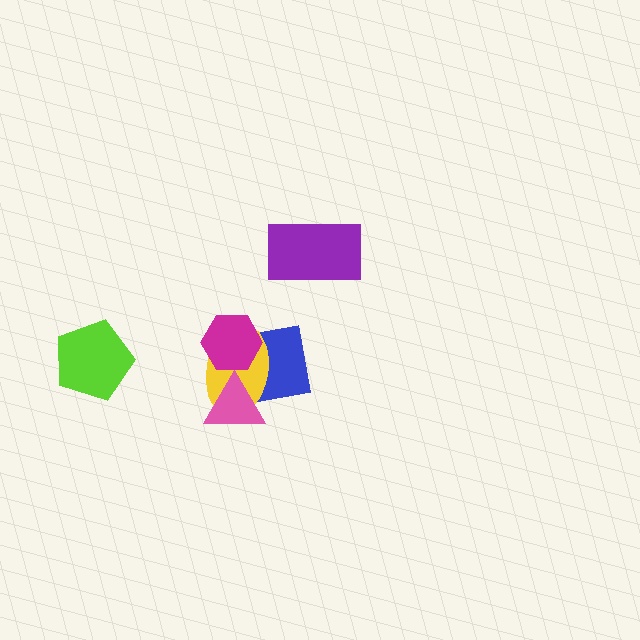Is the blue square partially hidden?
Yes, it is partially covered by another shape.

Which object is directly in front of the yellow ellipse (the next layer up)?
The pink triangle is directly in front of the yellow ellipse.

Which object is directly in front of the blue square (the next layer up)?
The yellow ellipse is directly in front of the blue square.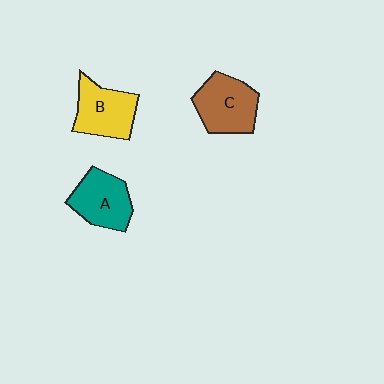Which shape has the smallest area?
Shape A (teal).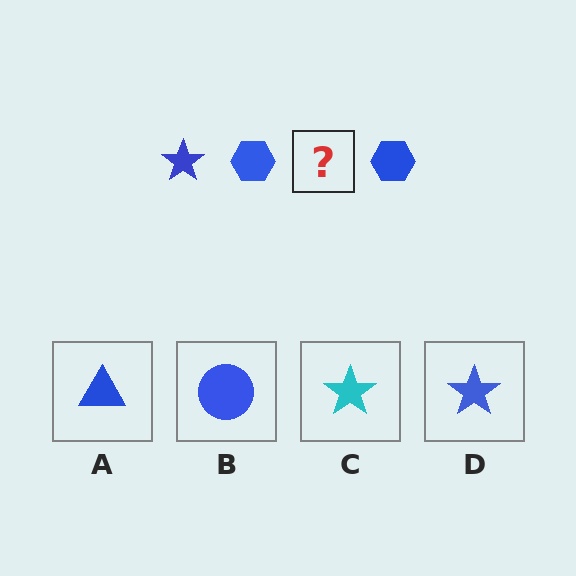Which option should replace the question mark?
Option D.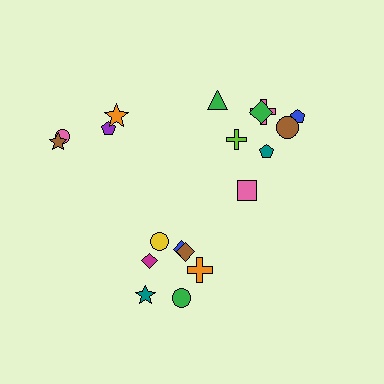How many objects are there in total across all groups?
There are 19 objects.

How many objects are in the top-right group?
There are 8 objects.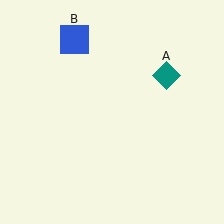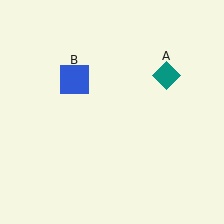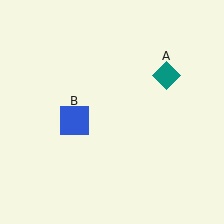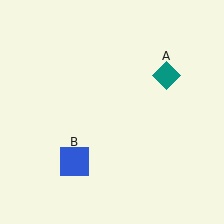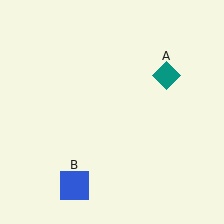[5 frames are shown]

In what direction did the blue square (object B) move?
The blue square (object B) moved down.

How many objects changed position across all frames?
1 object changed position: blue square (object B).